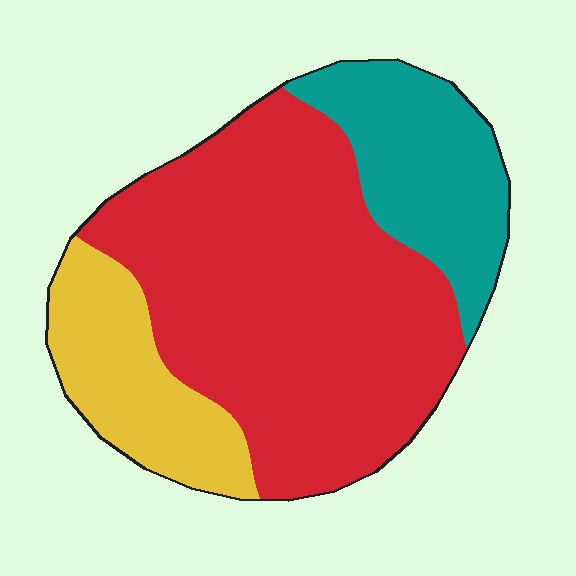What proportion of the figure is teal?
Teal takes up between a sixth and a third of the figure.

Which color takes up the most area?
Red, at roughly 60%.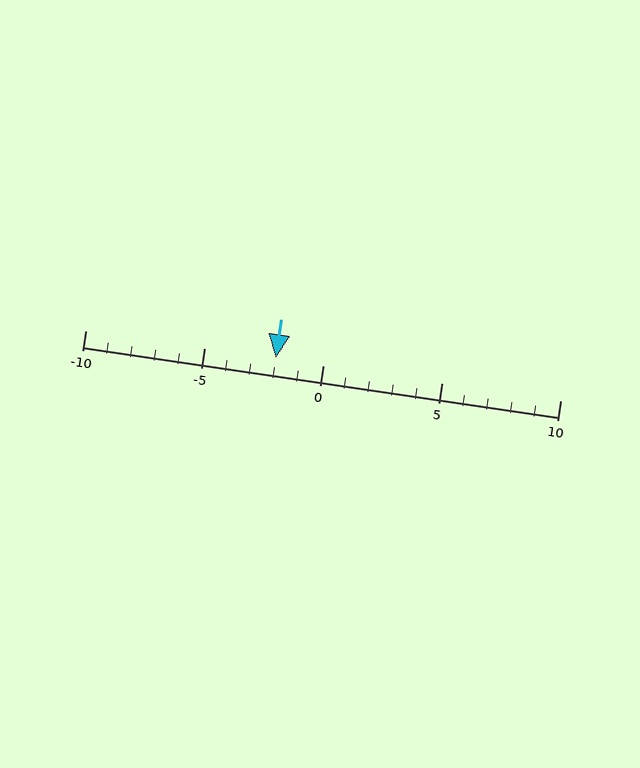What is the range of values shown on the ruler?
The ruler shows values from -10 to 10.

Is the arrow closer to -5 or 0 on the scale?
The arrow is closer to 0.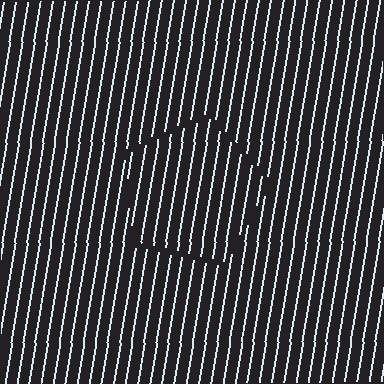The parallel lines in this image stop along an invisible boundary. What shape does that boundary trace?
An illusory pentagon. The interior of the shape contains the same grating, shifted by half a period — the contour is defined by the phase discontinuity where line-ends from the inner and outer gratings abut.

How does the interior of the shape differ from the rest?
The interior of the shape contains the same grating, shifted by half a period — the contour is defined by the phase discontinuity where line-ends from the inner and outer gratings abut.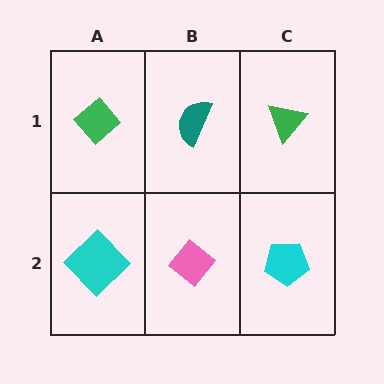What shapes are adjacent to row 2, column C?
A green triangle (row 1, column C), a pink diamond (row 2, column B).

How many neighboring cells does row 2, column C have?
2.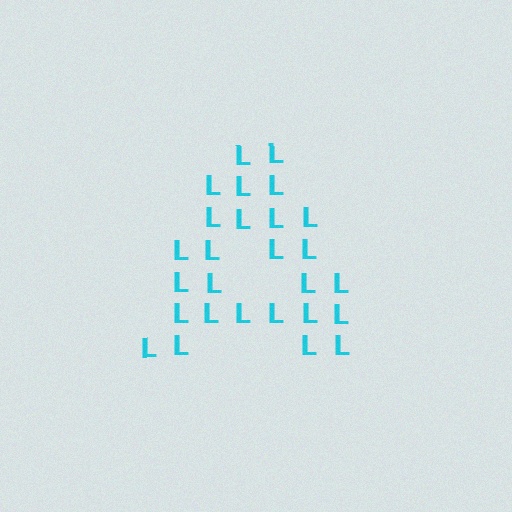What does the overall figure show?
The overall figure shows the letter A.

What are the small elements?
The small elements are letter L's.